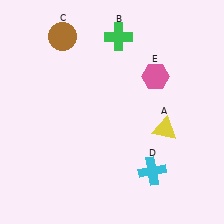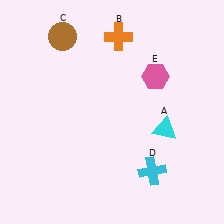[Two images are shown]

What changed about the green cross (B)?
In Image 1, B is green. In Image 2, it changed to orange.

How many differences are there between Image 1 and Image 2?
There are 2 differences between the two images.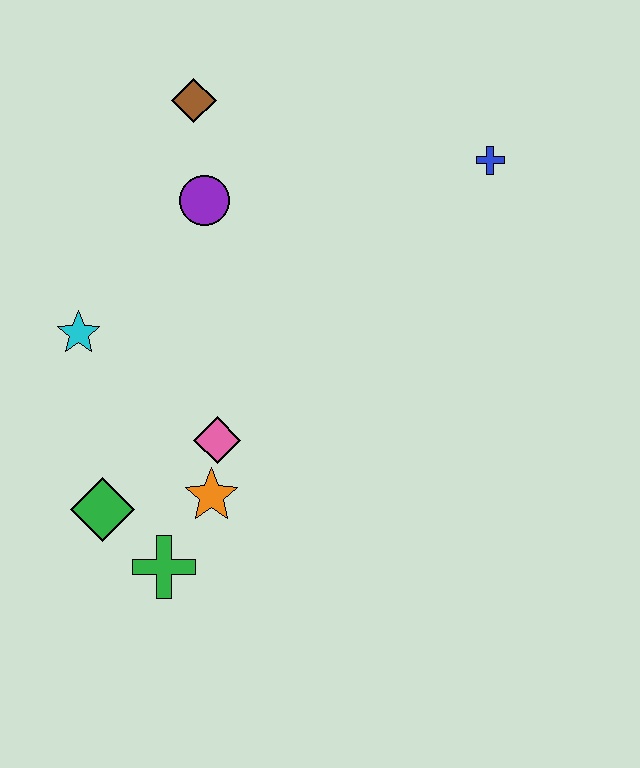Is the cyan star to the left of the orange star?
Yes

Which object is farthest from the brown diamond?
The green cross is farthest from the brown diamond.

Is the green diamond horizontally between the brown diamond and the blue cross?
No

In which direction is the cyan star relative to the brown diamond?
The cyan star is below the brown diamond.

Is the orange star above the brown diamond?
No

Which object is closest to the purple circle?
The brown diamond is closest to the purple circle.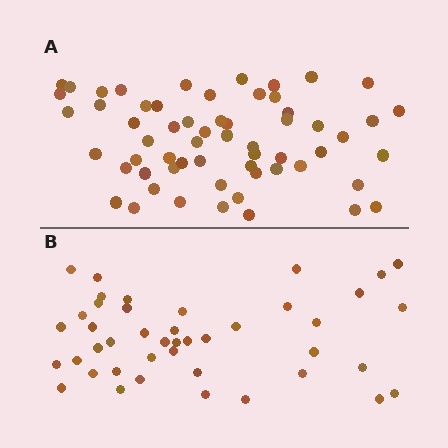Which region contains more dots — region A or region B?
Region A (the top region) has more dots.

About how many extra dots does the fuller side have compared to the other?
Region A has approximately 15 more dots than region B.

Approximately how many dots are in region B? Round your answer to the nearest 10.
About 40 dots. (The exact count is 43, which rounds to 40.)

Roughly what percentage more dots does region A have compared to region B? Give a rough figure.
About 40% more.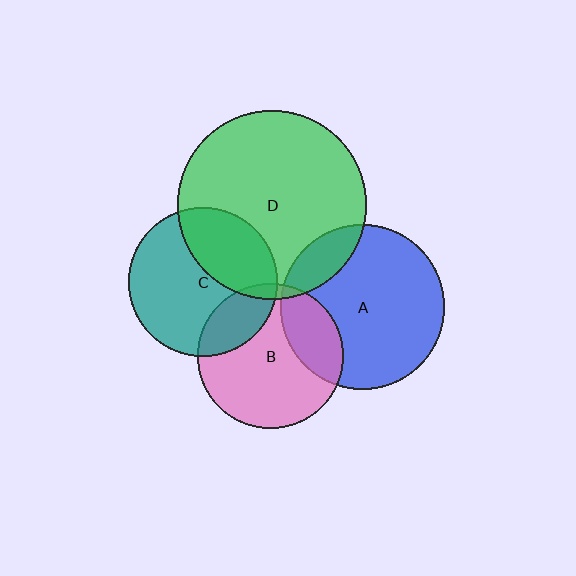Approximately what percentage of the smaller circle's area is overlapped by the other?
Approximately 5%.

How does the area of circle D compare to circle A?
Approximately 1.3 times.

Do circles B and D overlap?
Yes.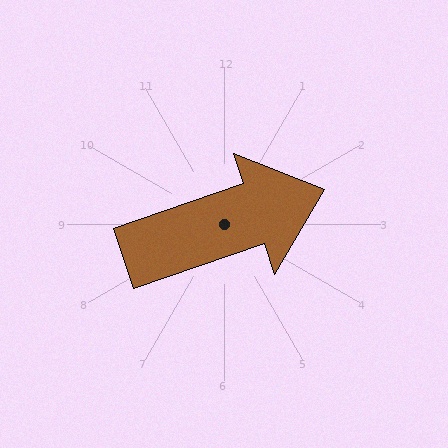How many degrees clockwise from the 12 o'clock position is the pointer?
Approximately 71 degrees.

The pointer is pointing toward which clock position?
Roughly 2 o'clock.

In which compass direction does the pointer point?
East.